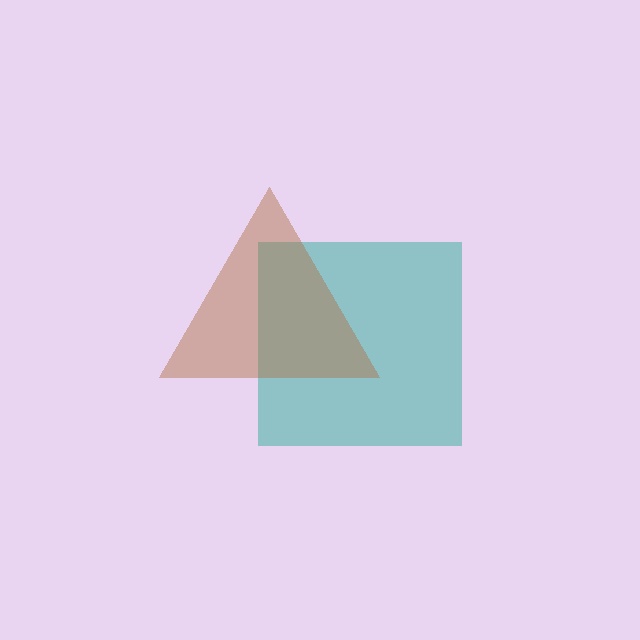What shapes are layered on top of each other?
The layered shapes are: a teal square, a brown triangle.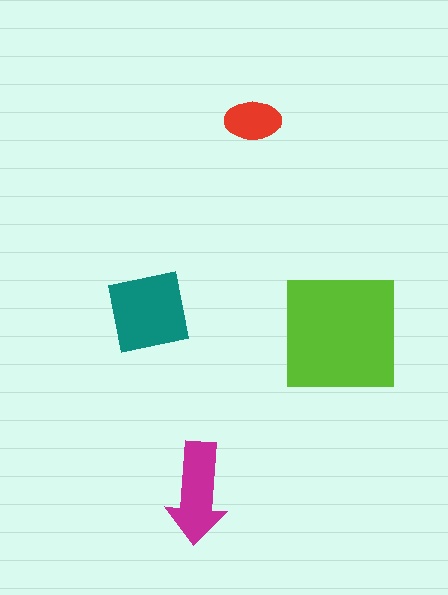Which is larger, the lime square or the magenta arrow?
The lime square.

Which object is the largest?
The lime square.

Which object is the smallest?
The red ellipse.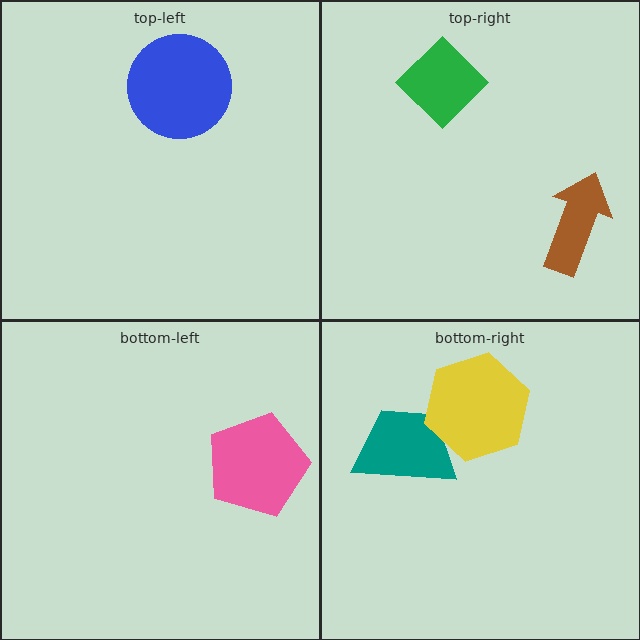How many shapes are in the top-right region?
2.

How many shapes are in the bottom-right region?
2.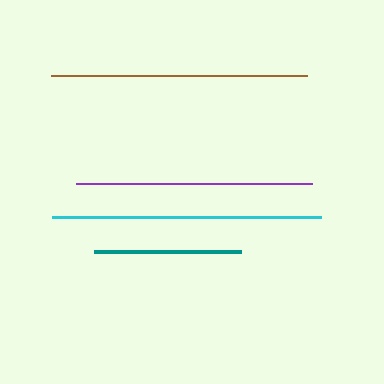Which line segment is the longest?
The cyan line is the longest at approximately 269 pixels.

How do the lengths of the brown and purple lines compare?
The brown and purple lines are approximately the same length.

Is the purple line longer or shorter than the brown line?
The brown line is longer than the purple line.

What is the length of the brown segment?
The brown segment is approximately 256 pixels long.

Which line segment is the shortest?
The teal line is the shortest at approximately 147 pixels.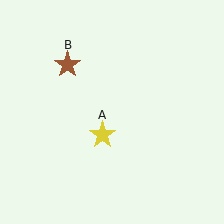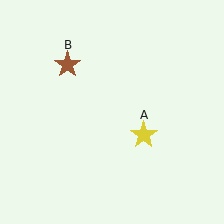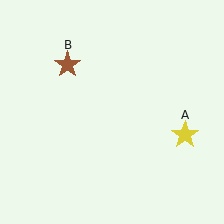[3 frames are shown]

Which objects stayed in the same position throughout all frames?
Brown star (object B) remained stationary.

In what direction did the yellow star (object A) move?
The yellow star (object A) moved right.